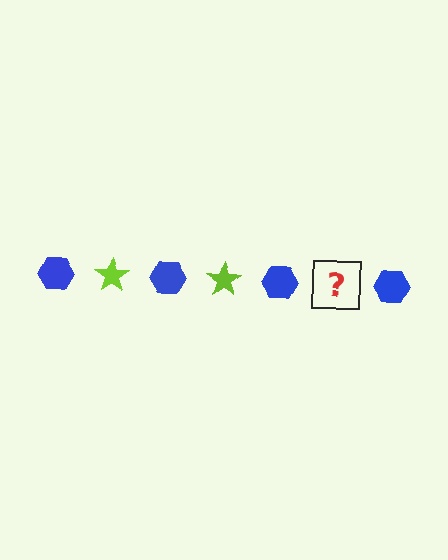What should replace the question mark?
The question mark should be replaced with a lime star.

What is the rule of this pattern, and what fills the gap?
The rule is that the pattern alternates between blue hexagon and lime star. The gap should be filled with a lime star.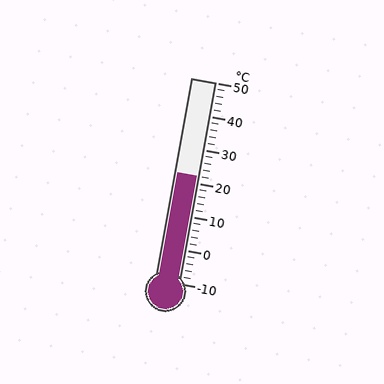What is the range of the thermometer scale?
The thermometer scale ranges from -10°C to 50°C.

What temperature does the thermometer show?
The thermometer shows approximately 22°C.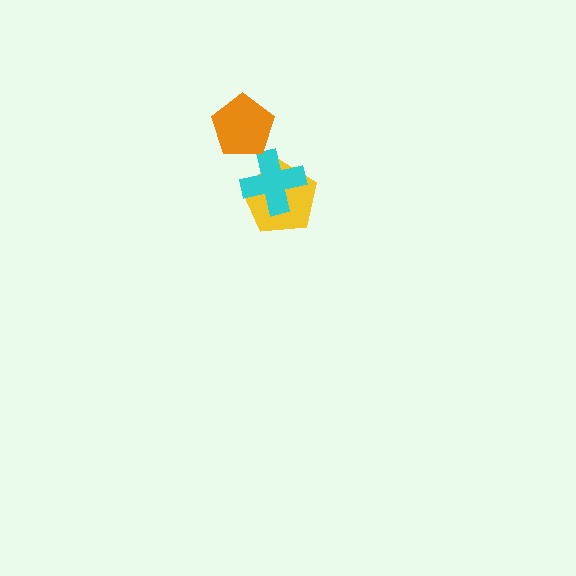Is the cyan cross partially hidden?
No, no other shape covers it.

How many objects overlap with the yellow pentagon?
1 object overlaps with the yellow pentagon.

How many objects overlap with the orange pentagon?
0 objects overlap with the orange pentagon.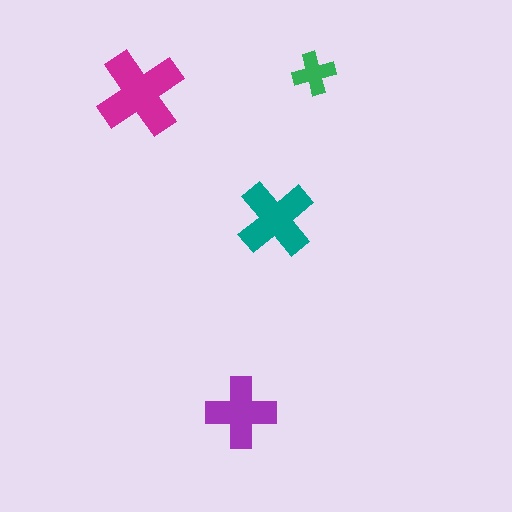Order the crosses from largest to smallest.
the magenta one, the teal one, the purple one, the green one.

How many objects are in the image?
There are 4 objects in the image.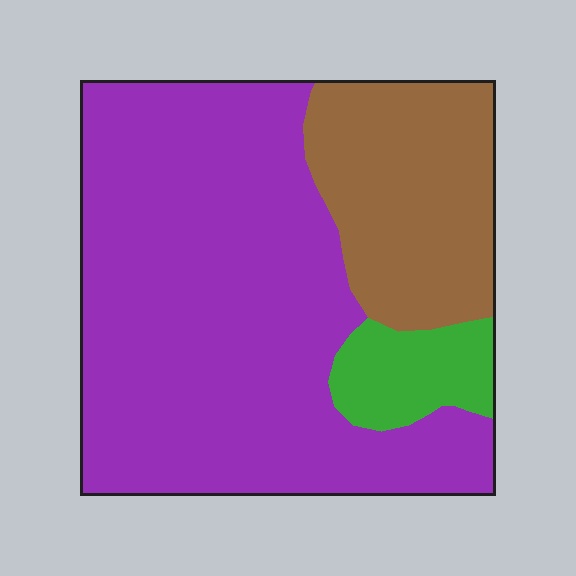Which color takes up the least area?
Green, at roughly 10%.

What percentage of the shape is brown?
Brown takes up about one quarter (1/4) of the shape.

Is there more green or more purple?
Purple.